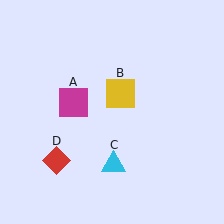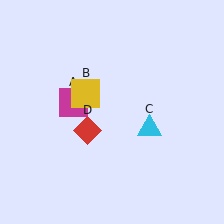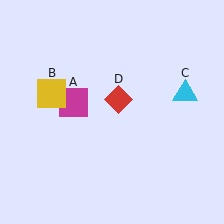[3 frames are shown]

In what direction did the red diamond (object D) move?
The red diamond (object D) moved up and to the right.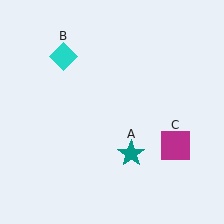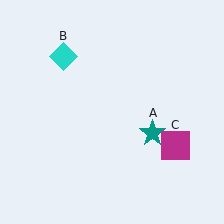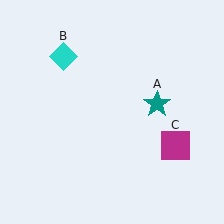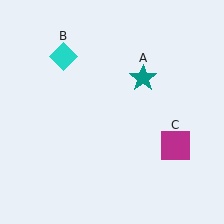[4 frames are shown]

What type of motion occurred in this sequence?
The teal star (object A) rotated counterclockwise around the center of the scene.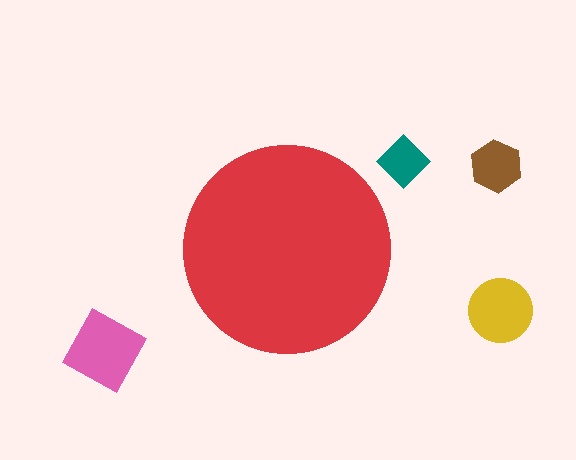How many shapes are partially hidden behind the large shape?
0 shapes are partially hidden.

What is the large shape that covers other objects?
A red circle.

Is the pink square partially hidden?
No, the pink square is fully visible.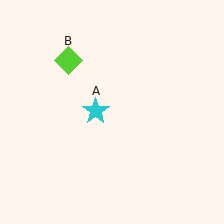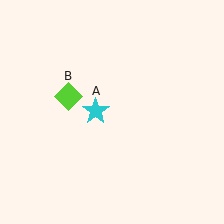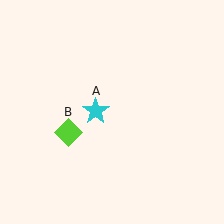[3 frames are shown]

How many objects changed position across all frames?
1 object changed position: lime diamond (object B).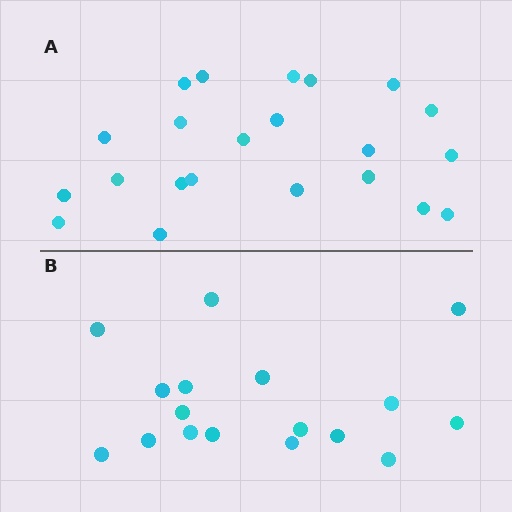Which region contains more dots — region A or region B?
Region A (the top region) has more dots.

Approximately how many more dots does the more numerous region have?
Region A has about 5 more dots than region B.